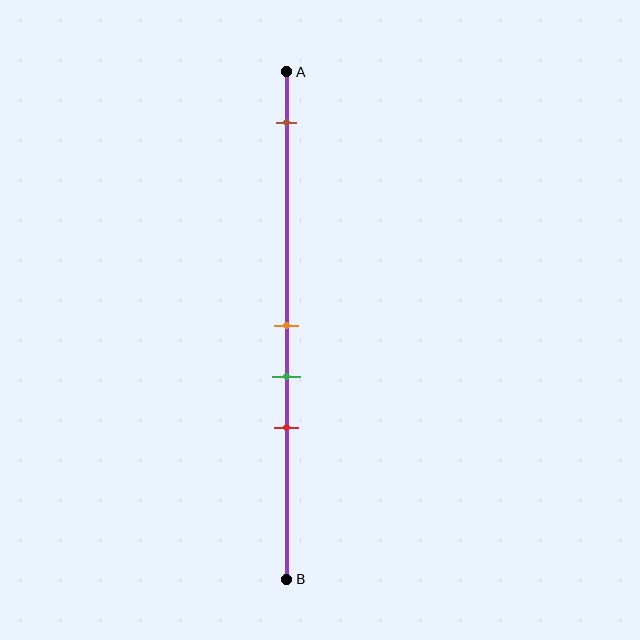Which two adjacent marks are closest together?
The orange and green marks are the closest adjacent pair.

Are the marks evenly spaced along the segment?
No, the marks are not evenly spaced.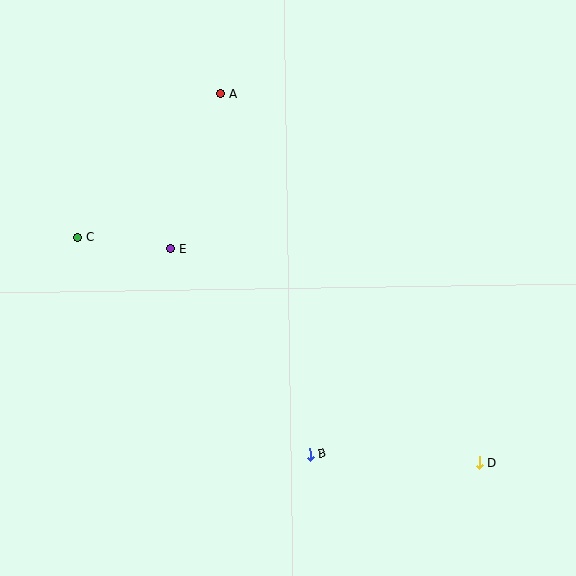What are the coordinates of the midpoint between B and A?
The midpoint between B and A is at (265, 274).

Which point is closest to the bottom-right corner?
Point D is closest to the bottom-right corner.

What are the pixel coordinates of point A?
Point A is at (221, 94).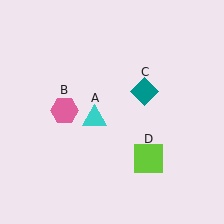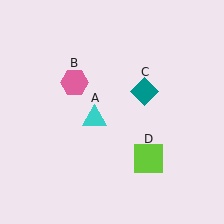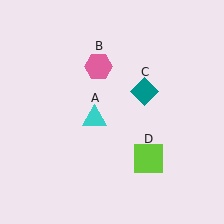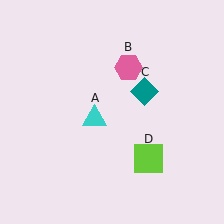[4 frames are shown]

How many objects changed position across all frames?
1 object changed position: pink hexagon (object B).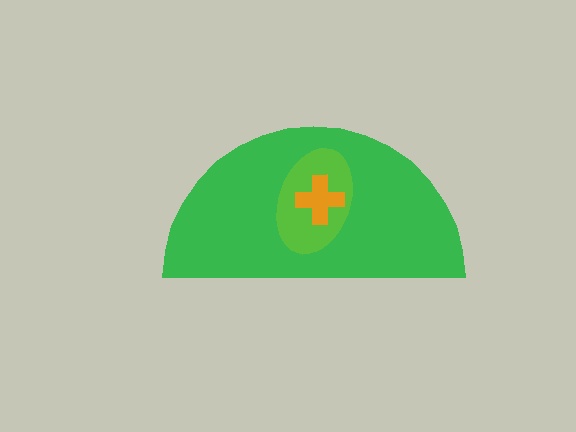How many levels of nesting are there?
3.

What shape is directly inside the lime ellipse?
The orange cross.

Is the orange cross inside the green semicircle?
Yes.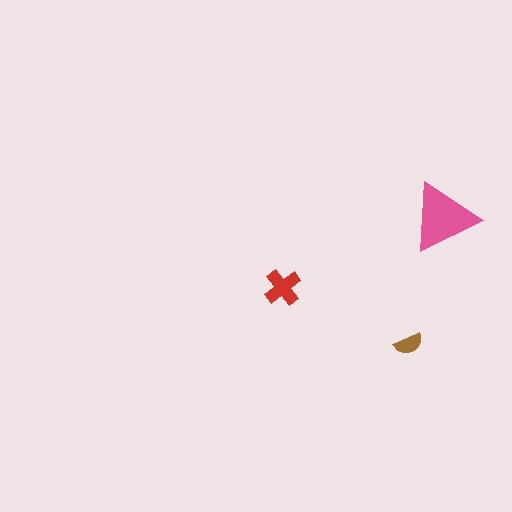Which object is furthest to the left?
The red cross is leftmost.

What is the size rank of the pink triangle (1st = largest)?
1st.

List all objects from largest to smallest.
The pink triangle, the red cross, the brown semicircle.